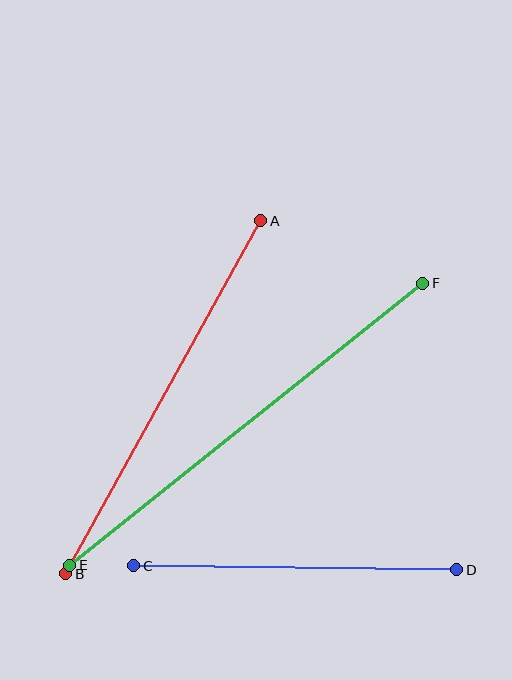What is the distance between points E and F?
The distance is approximately 452 pixels.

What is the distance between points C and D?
The distance is approximately 323 pixels.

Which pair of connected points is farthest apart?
Points E and F are farthest apart.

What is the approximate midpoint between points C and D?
The midpoint is at approximately (295, 568) pixels.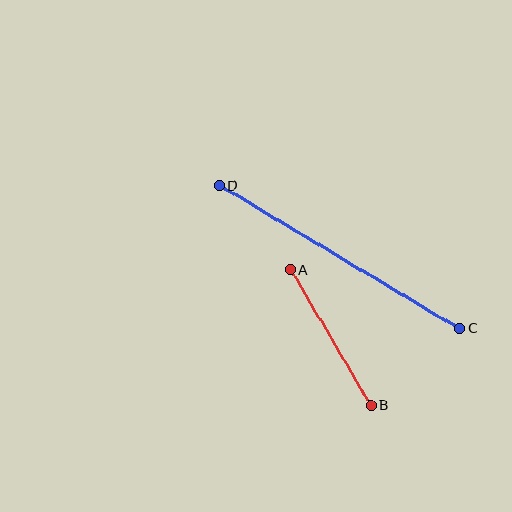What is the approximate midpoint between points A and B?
The midpoint is at approximately (331, 338) pixels.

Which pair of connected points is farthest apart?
Points C and D are farthest apart.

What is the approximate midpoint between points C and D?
The midpoint is at approximately (340, 257) pixels.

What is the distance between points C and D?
The distance is approximately 279 pixels.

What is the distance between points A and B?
The distance is approximately 157 pixels.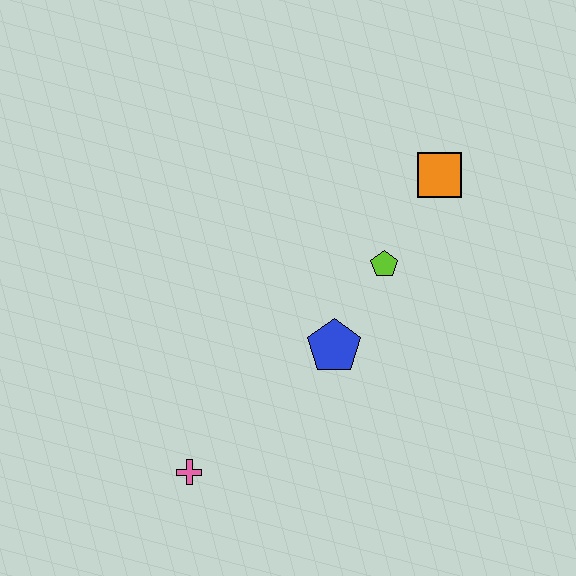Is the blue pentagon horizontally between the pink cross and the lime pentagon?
Yes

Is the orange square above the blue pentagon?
Yes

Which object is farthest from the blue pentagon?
The orange square is farthest from the blue pentagon.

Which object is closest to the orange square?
The lime pentagon is closest to the orange square.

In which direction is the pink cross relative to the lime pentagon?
The pink cross is below the lime pentagon.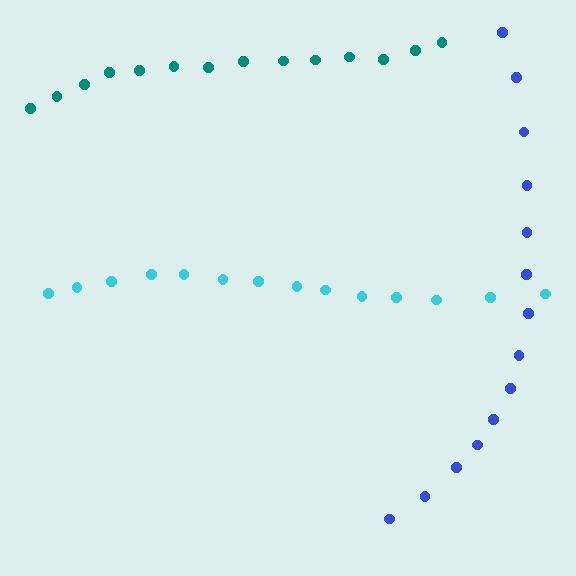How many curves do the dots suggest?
There are 3 distinct paths.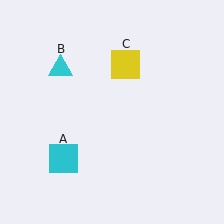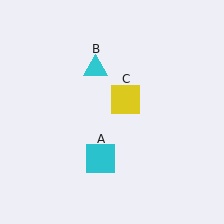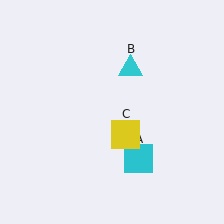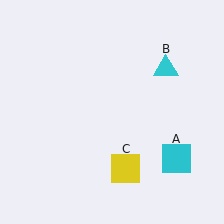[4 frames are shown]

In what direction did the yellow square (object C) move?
The yellow square (object C) moved down.